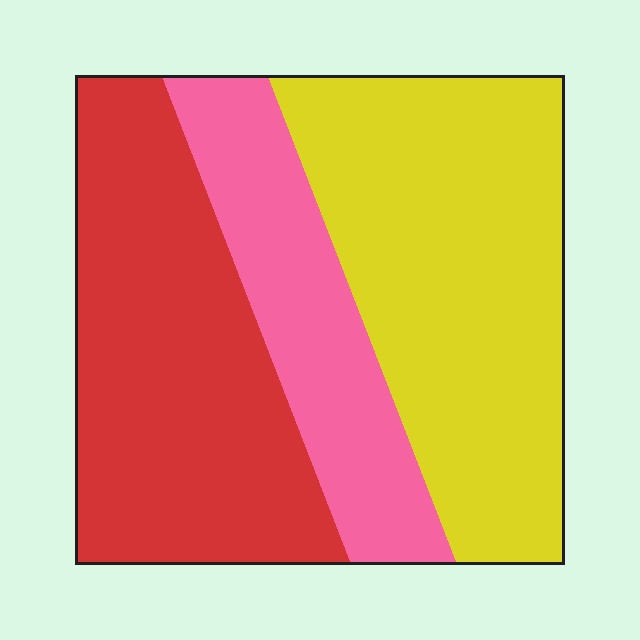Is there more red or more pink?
Red.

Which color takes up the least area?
Pink, at roughly 20%.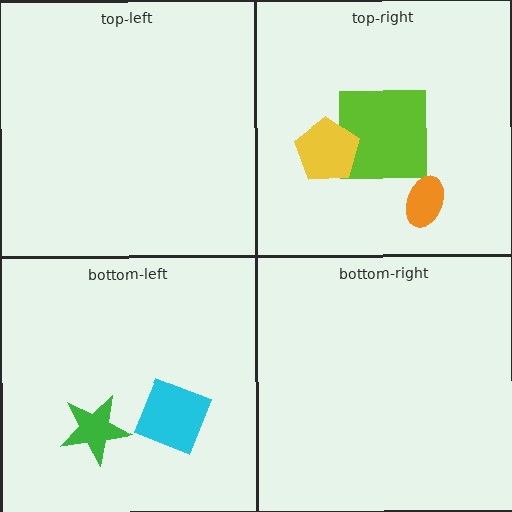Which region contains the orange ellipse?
The top-right region.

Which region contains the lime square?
The top-right region.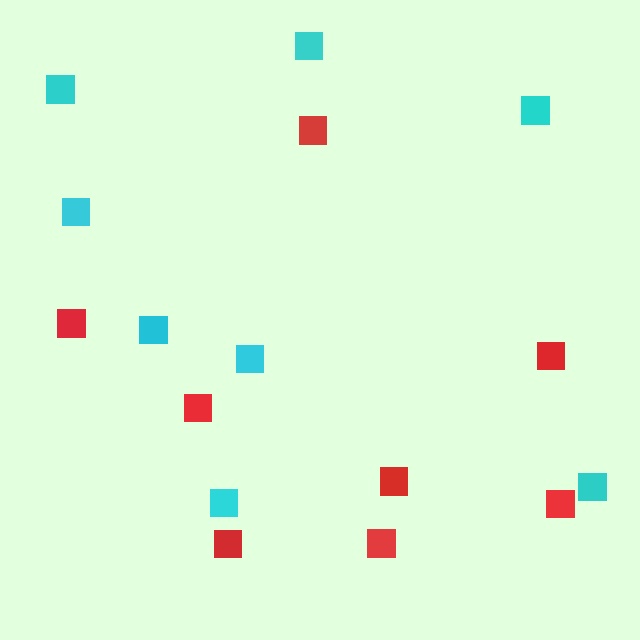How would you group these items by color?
There are 2 groups: one group of cyan squares (8) and one group of red squares (8).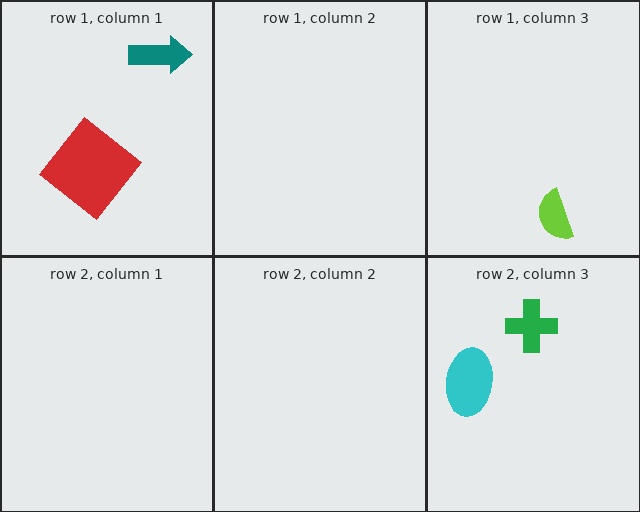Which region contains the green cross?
The row 2, column 3 region.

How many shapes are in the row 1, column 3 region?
1.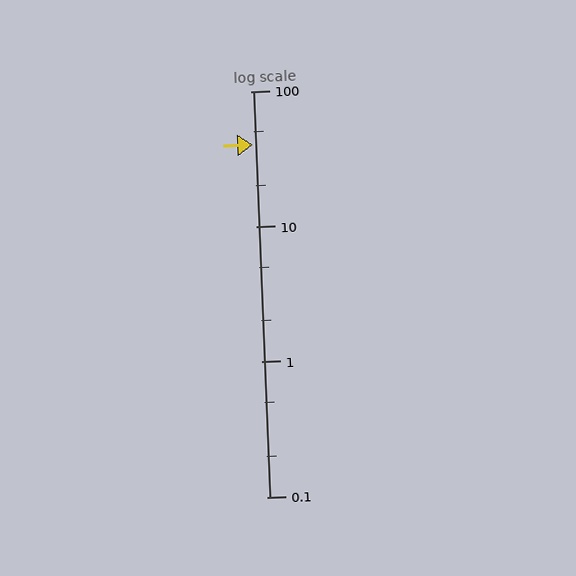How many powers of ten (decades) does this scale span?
The scale spans 3 decades, from 0.1 to 100.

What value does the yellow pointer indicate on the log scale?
The pointer indicates approximately 40.